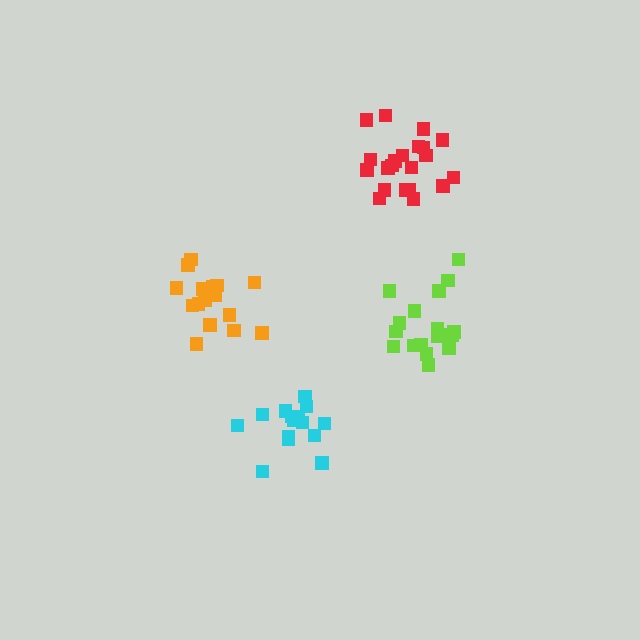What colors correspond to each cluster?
The clusters are colored: orange, lime, cyan, red.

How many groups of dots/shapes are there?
There are 4 groups.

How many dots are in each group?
Group 1: 16 dots, Group 2: 18 dots, Group 3: 15 dots, Group 4: 21 dots (70 total).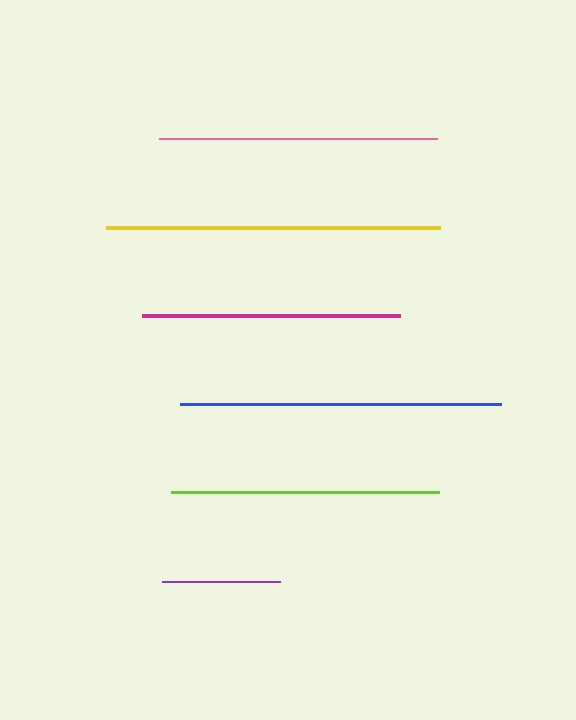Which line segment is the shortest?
The purple line is the shortest at approximately 118 pixels.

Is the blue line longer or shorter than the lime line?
The blue line is longer than the lime line.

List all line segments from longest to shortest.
From longest to shortest: yellow, blue, pink, lime, magenta, purple.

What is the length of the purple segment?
The purple segment is approximately 118 pixels long.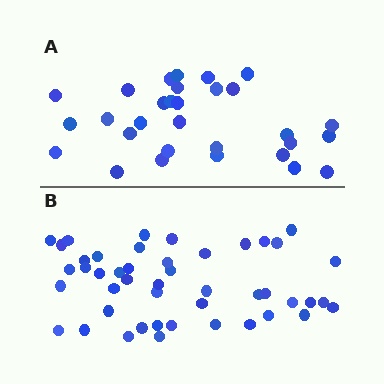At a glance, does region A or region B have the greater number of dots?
Region B (the bottom region) has more dots.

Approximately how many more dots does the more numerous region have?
Region B has approximately 15 more dots than region A.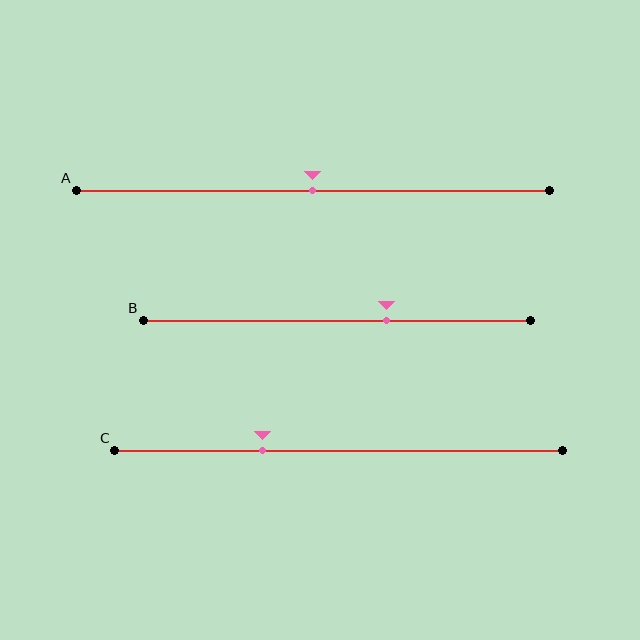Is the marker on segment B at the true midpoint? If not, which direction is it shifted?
No, the marker on segment B is shifted to the right by about 13% of the segment length.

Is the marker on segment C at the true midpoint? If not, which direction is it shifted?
No, the marker on segment C is shifted to the left by about 17% of the segment length.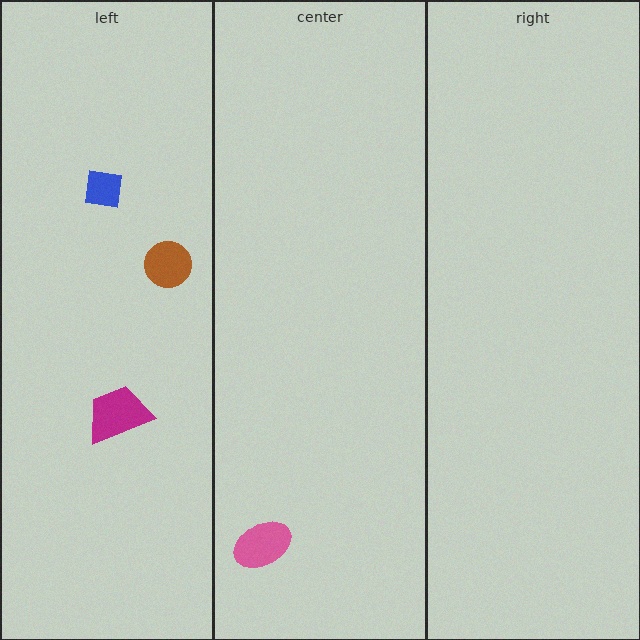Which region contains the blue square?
The left region.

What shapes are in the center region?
The pink ellipse.